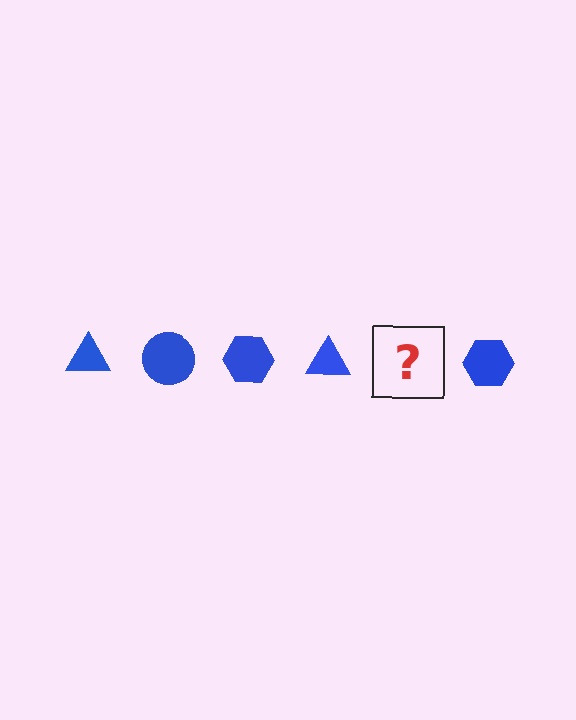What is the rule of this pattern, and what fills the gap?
The rule is that the pattern cycles through triangle, circle, hexagon shapes in blue. The gap should be filled with a blue circle.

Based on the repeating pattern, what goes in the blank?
The blank should be a blue circle.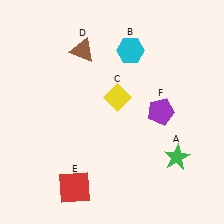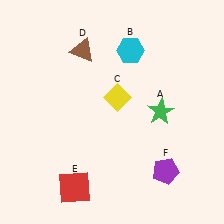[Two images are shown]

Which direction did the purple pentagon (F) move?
The purple pentagon (F) moved down.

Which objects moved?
The objects that moved are: the green star (A), the purple pentagon (F).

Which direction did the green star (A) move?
The green star (A) moved up.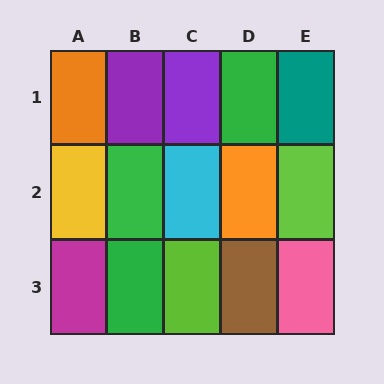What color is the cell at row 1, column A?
Orange.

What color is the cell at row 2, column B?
Green.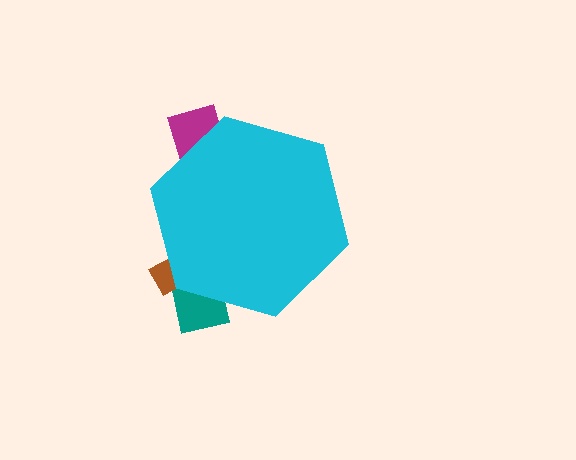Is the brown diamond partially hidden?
Yes, the brown diamond is partially hidden behind the cyan hexagon.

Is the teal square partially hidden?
Yes, the teal square is partially hidden behind the cyan hexagon.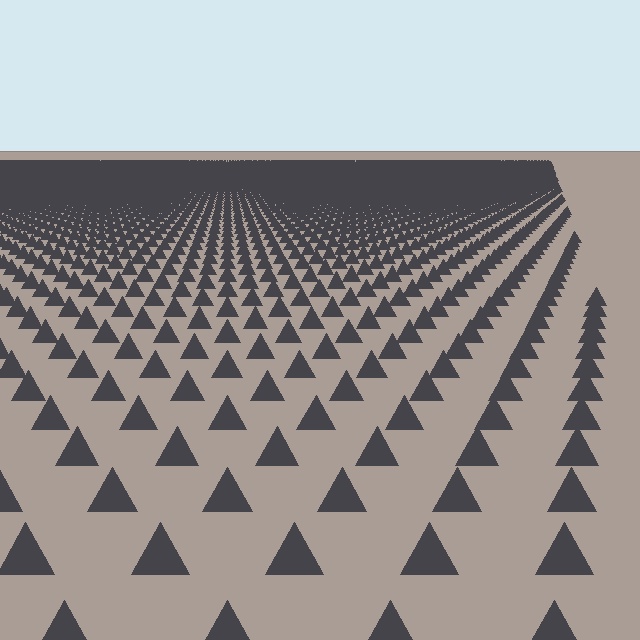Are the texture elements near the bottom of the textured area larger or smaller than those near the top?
Larger. Near the bottom, elements are closer to the viewer and appear at a bigger on-screen size.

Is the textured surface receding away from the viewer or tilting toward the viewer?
The surface is receding away from the viewer. Texture elements get smaller and denser toward the top.